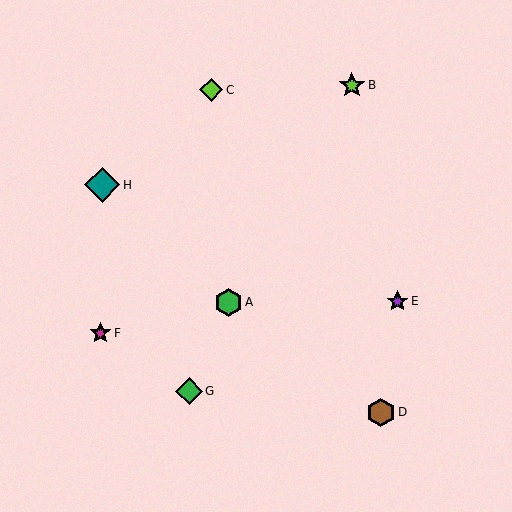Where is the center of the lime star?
The center of the lime star is at (352, 85).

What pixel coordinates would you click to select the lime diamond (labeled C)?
Click at (211, 90) to select the lime diamond C.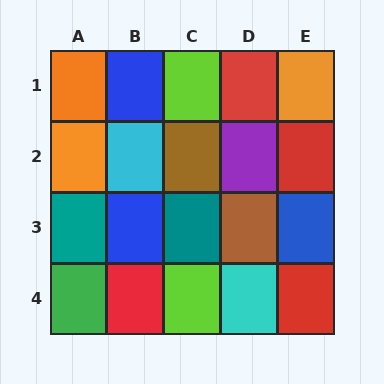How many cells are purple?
1 cell is purple.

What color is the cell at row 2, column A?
Orange.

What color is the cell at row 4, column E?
Red.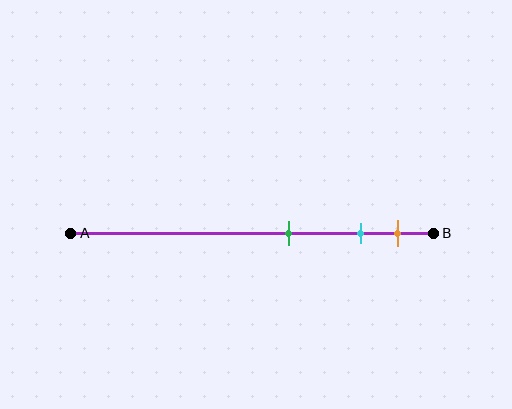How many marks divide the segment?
There are 3 marks dividing the segment.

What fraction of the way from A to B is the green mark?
The green mark is approximately 60% (0.6) of the way from A to B.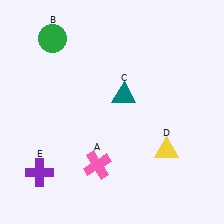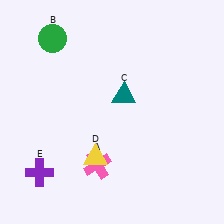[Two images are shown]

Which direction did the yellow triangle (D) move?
The yellow triangle (D) moved left.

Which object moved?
The yellow triangle (D) moved left.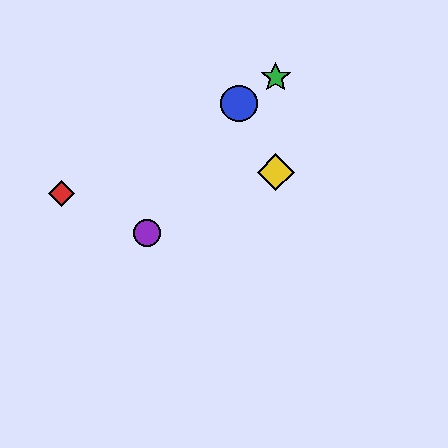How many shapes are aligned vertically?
2 shapes (the green star, the yellow diamond) are aligned vertically.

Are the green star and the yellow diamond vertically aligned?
Yes, both are at x≈276.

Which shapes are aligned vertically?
The green star, the yellow diamond are aligned vertically.